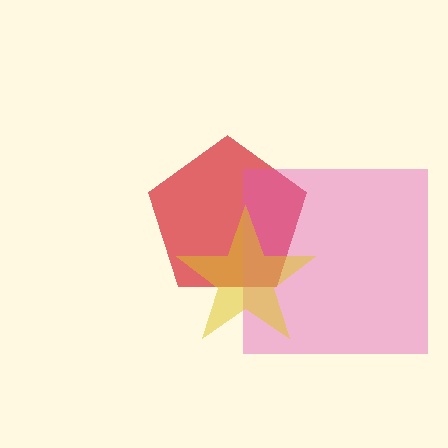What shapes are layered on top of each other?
The layered shapes are: a red pentagon, a pink square, a yellow star.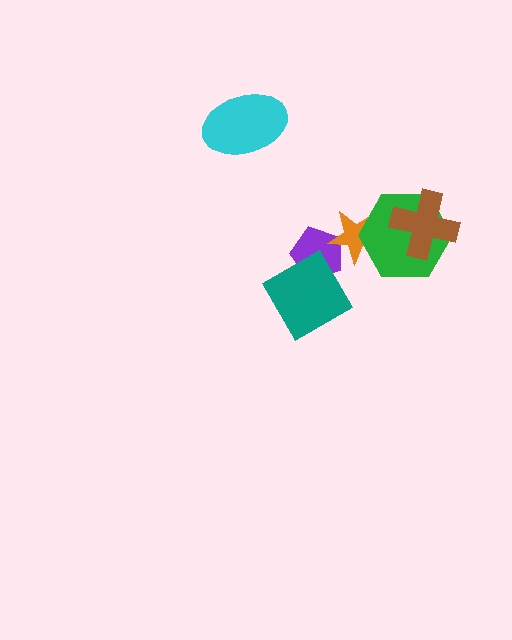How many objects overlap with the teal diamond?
1 object overlaps with the teal diamond.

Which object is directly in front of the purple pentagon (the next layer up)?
The teal diamond is directly in front of the purple pentagon.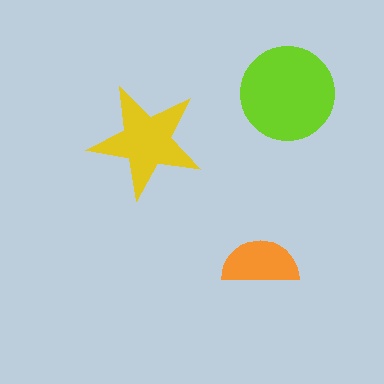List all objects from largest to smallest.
The lime circle, the yellow star, the orange semicircle.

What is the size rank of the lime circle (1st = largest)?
1st.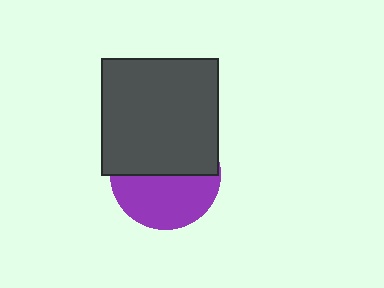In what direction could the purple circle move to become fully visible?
The purple circle could move down. That would shift it out from behind the dark gray square entirely.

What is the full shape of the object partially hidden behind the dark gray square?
The partially hidden object is a purple circle.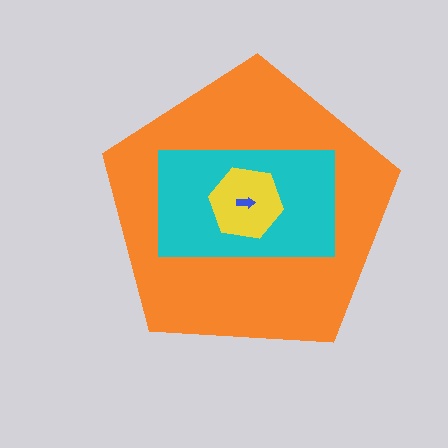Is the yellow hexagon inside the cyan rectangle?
Yes.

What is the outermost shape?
The orange pentagon.